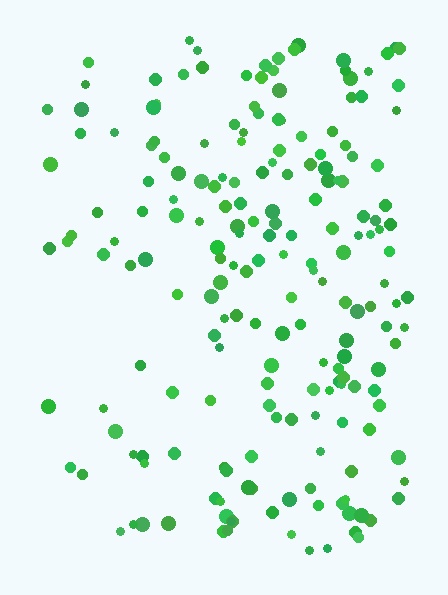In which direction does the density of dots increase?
From left to right, with the right side densest.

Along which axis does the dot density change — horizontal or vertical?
Horizontal.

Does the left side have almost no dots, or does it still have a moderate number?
Still a moderate number, just noticeably fewer than the right.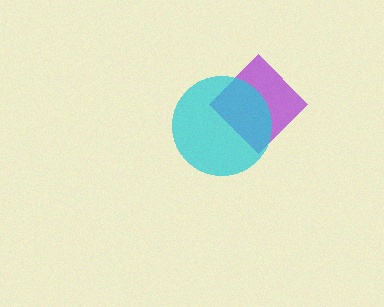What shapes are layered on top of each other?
The layered shapes are: a purple diamond, a cyan circle.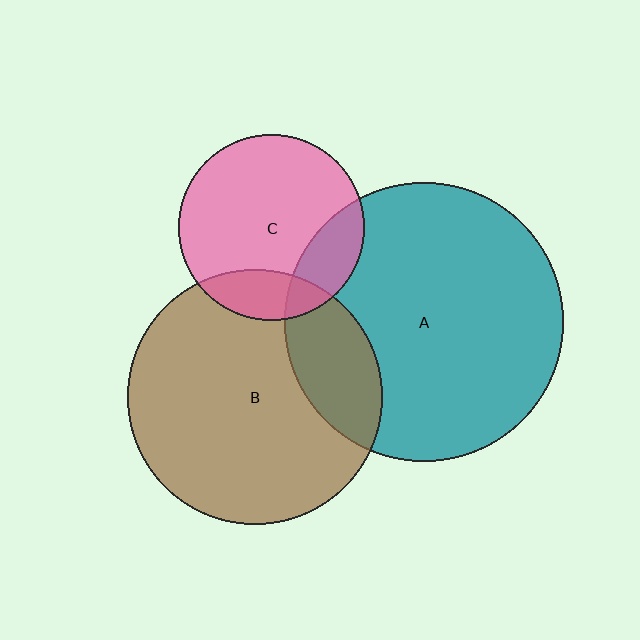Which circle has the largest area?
Circle A (teal).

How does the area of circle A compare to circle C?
Approximately 2.3 times.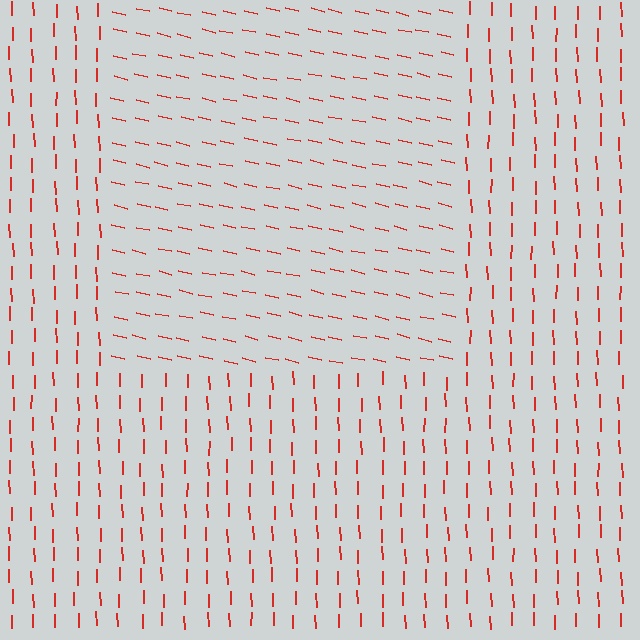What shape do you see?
I see a rectangle.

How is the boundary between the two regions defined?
The boundary is defined purely by a change in line orientation (approximately 76 degrees difference). All lines are the same color and thickness.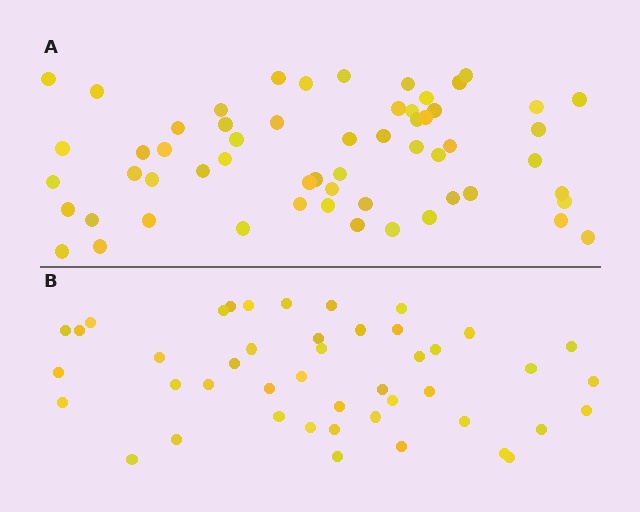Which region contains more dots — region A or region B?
Region A (the top region) has more dots.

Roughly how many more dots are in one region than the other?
Region A has approximately 15 more dots than region B.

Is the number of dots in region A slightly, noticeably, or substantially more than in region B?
Region A has noticeably more, but not dramatically so. The ratio is roughly 1.3 to 1.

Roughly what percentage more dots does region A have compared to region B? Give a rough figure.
About 30% more.